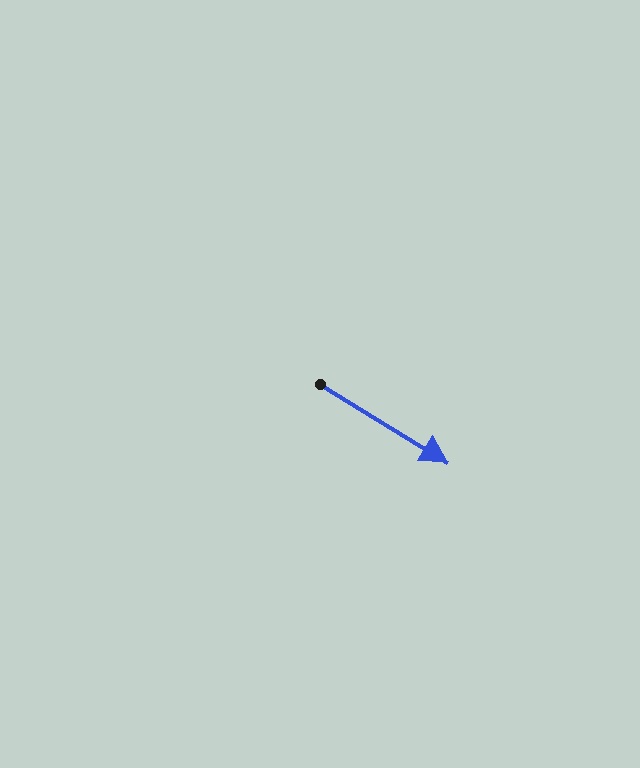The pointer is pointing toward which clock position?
Roughly 4 o'clock.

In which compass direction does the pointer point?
Southeast.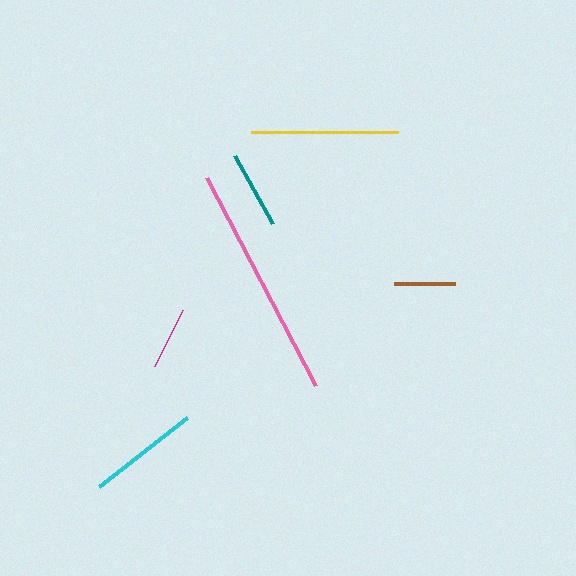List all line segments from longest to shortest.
From longest to shortest: pink, yellow, cyan, teal, magenta, brown.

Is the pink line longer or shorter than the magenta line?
The pink line is longer than the magenta line.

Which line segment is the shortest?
The brown line is the shortest at approximately 61 pixels.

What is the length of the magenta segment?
The magenta segment is approximately 63 pixels long.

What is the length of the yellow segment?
The yellow segment is approximately 147 pixels long.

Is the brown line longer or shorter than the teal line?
The teal line is longer than the brown line.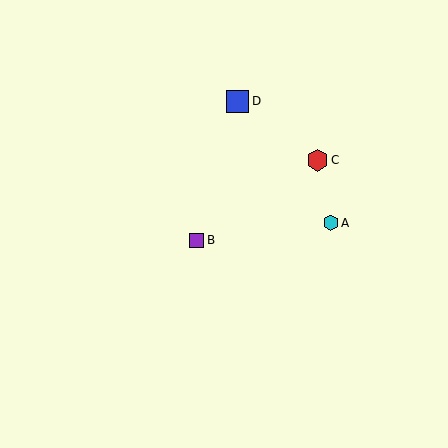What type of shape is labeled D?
Shape D is a blue square.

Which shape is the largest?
The blue square (labeled D) is the largest.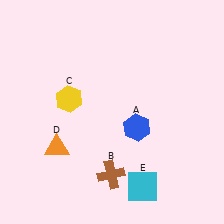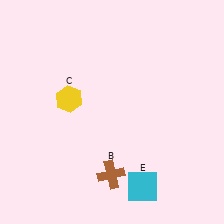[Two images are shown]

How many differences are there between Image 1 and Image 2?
There are 2 differences between the two images.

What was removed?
The blue hexagon (A), the orange triangle (D) were removed in Image 2.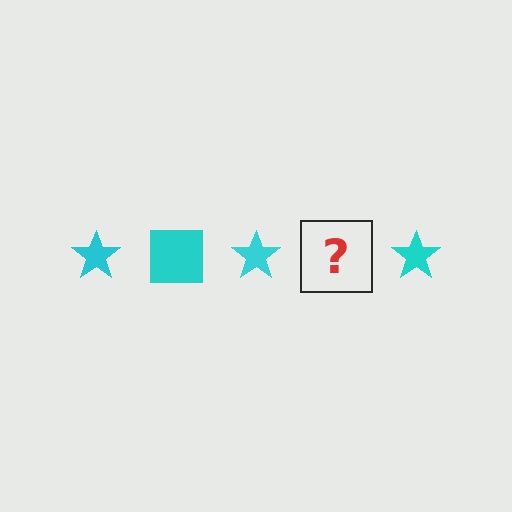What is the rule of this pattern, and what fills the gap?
The rule is that the pattern cycles through star, square shapes in cyan. The gap should be filled with a cyan square.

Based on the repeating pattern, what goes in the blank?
The blank should be a cyan square.